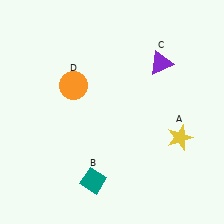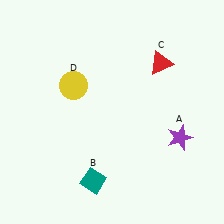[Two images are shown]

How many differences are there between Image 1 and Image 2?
There are 3 differences between the two images.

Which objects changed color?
A changed from yellow to purple. C changed from purple to red. D changed from orange to yellow.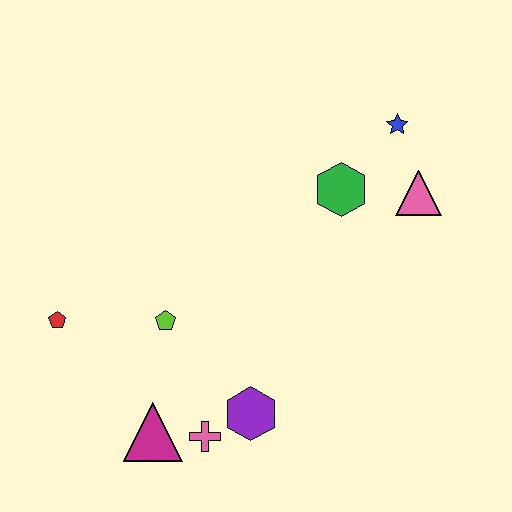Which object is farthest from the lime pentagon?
The blue star is farthest from the lime pentagon.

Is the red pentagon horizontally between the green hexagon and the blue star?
No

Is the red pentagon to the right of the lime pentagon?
No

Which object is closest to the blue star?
The pink triangle is closest to the blue star.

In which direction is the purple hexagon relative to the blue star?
The purple hexagon is below the blue star.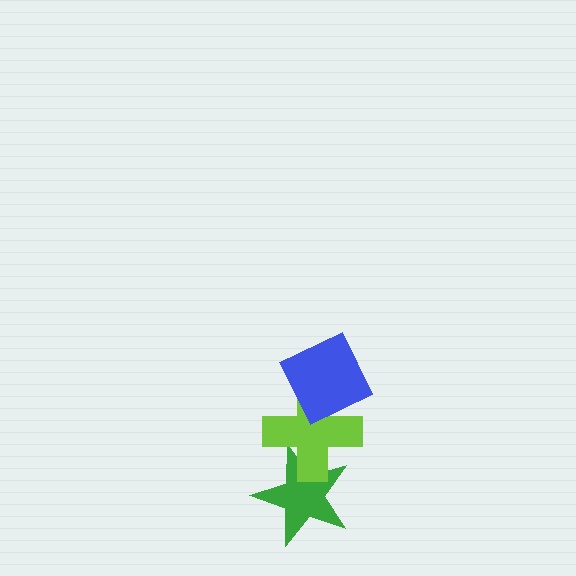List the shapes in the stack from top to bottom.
From top to bottom: the blue diamond, the lime cross, the green star.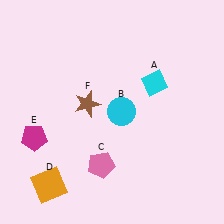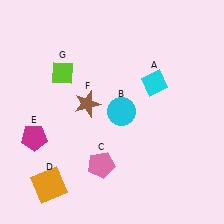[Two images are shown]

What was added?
A lime diamond (G) was added in Image 2.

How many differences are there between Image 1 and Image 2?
There is 1 difference between the two images.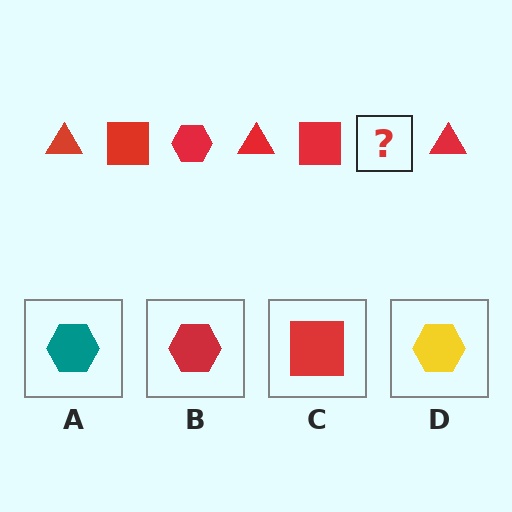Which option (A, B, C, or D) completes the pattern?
B.